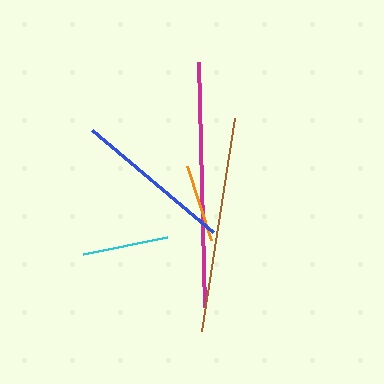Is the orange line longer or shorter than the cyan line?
The cyan line is longer than the orange line.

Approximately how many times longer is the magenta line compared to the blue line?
The magenta line is approximately 1.5 times the length of the blue line.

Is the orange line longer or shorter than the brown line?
The brown line is longer than the orange line.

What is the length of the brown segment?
The brown segment is approximately 215 pixels long.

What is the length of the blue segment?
The blue segment is approximately 159 pixels long.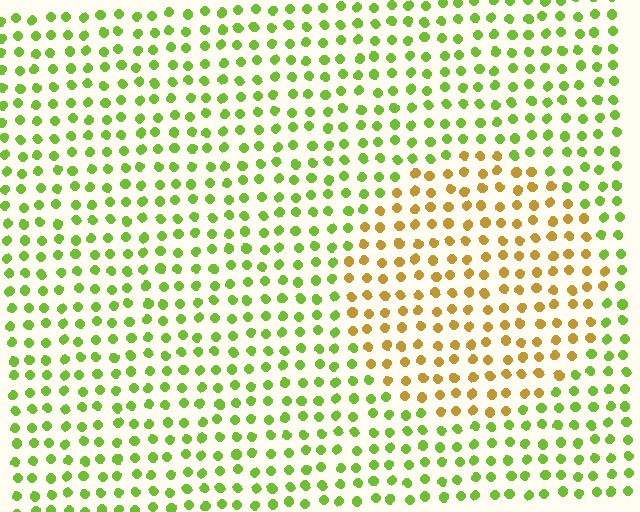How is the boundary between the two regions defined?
The boundary is defined purely by a slight shift in hue (about 53 degrees). Spacing, size, and orientation are identical on both sides.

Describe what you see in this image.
The image is filled with small lime elements in a uniform arrangement. A circle-shaped region is visible where the elements are tinted to a slightly different hue, forming a subtle color boundary.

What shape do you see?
I see a circle.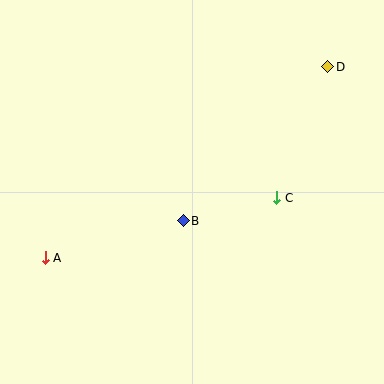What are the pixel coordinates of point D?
Point D is at (328, 67).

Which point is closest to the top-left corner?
Point A is closest to the top-left corner.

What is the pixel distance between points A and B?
The distance between A and B is 143 pixels.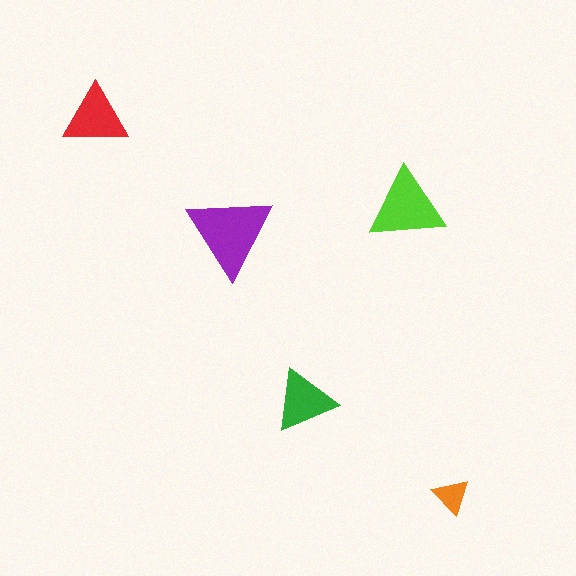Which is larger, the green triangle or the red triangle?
The red one.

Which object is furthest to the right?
The orange triangle is rightmost.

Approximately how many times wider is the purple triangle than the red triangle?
About 1.5 times wider.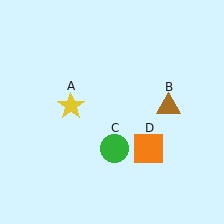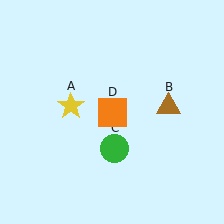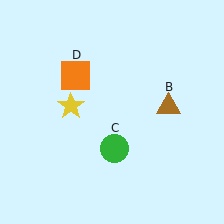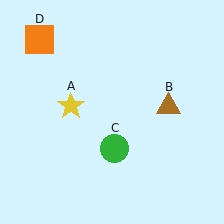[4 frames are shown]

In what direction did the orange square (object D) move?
The orange square (object D) moved up and to the left.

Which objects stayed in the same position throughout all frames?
Yellow star (object A) and brown triangle (object B) and green circle (object C) remained stationary.